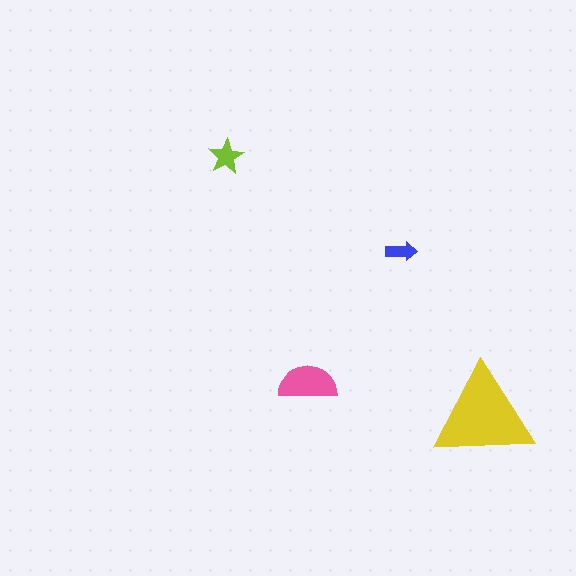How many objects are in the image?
There are 4 objects in the image.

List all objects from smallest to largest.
The blue arrow, the lime star, the pink semicircle, the yellow triangle.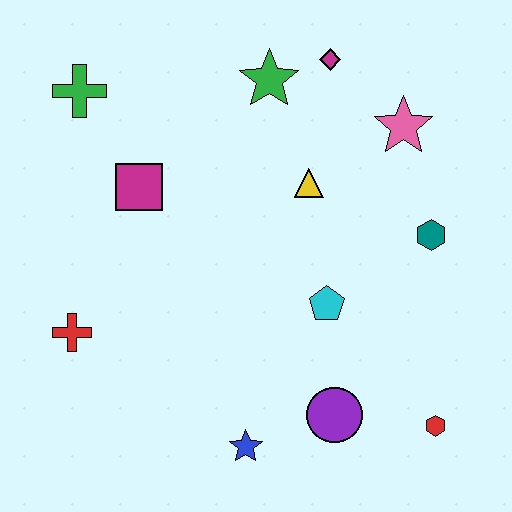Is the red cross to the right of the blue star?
No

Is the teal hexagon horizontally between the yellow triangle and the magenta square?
No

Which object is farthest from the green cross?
The red hexagon is farthest from the green cross.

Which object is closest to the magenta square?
The green cross is closest to the magenta square.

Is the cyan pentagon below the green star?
Yes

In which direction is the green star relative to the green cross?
The green star is to the right of the green cross.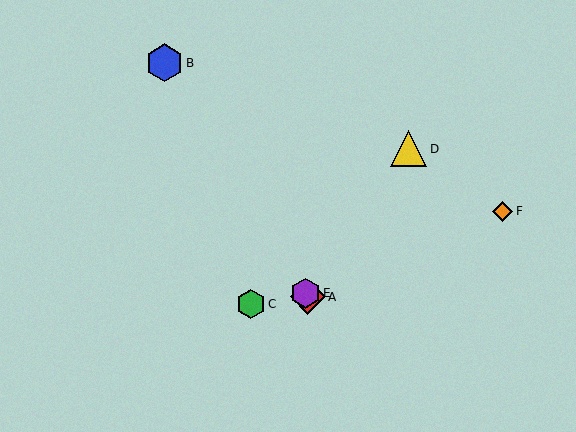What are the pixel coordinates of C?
Object C is at (251, 304).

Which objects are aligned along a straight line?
Objects A, B, E are aligned along a straight line.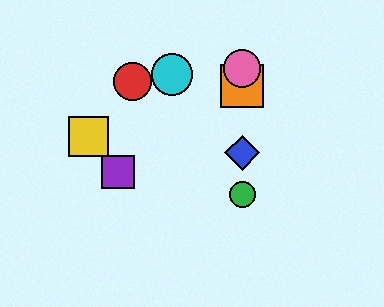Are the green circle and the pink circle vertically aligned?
Yes, both are at x≈242.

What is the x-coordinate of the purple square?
The purple square is at x≈118.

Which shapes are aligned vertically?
The blue diamond, the green circle, the orange square, the pink circle are aligned vertically.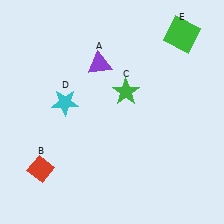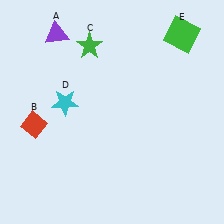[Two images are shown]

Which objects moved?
The objects that moved are: the purple triangle (A), the red diamond (B), the green star (C).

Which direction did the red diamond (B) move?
The red diamond (B) moved up.